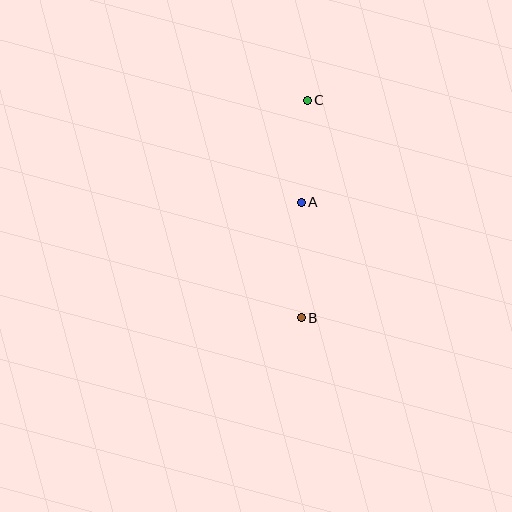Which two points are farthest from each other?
Points B and C are farthest from each other.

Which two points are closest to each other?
Points A and C are closest to each other.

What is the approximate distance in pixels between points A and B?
The distance between A and B is approximately 116 pixels.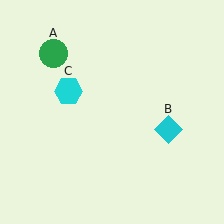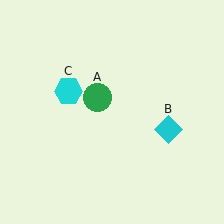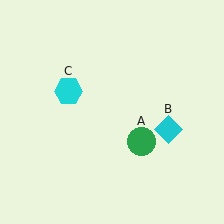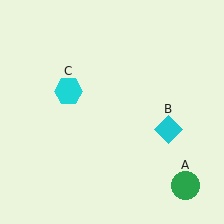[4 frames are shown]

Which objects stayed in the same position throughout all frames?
Cyan diamond (object B) and cyan hexagon (object C) remained stationary.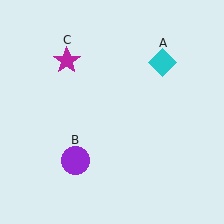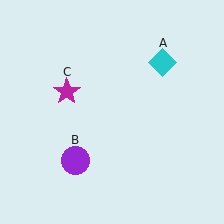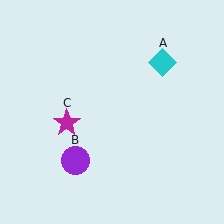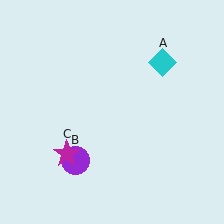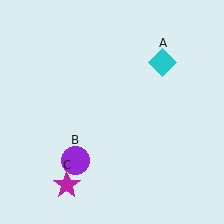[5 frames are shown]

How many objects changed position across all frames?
1 object changed position: magenta star (object C).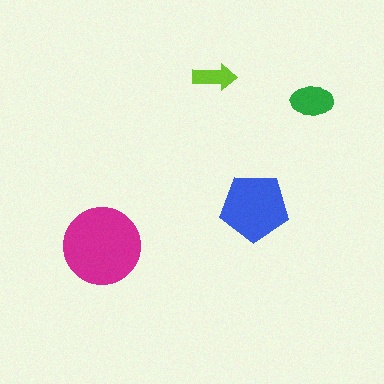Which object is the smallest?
The lime arrow.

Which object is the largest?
The magenta circle.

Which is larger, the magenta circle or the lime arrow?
The magenta circle.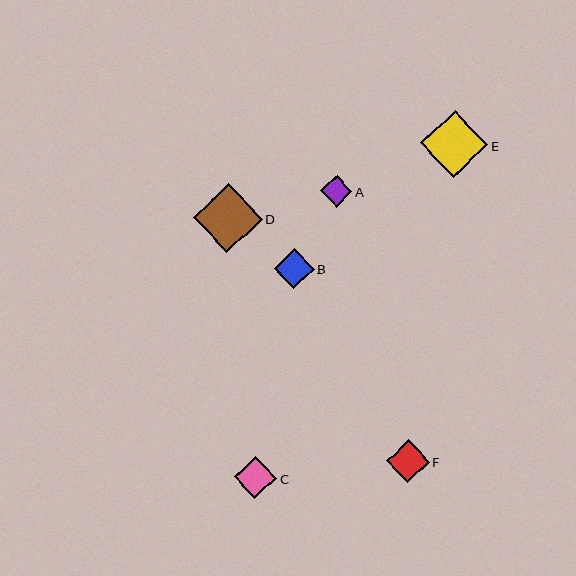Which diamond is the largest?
Diamond D is the largest with a size of approximately 69 pixels.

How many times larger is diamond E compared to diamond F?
Diamond E is approximately 1.6 times the size of diamond F.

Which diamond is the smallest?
Diamond A is the smallest with a size of approximately 32 pixels.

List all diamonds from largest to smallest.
From largest to smallest: D, E, C, F, B, A.